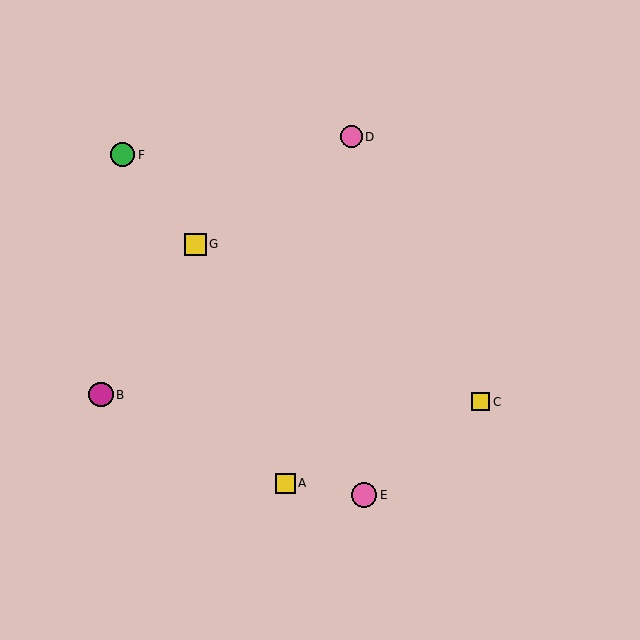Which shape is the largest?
The pink circle (labeled E) is the largest.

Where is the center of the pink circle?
The center of the pink circle is at (351, 137).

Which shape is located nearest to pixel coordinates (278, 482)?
The yellow square (labeled A) at (285, 483) is nearest to that location.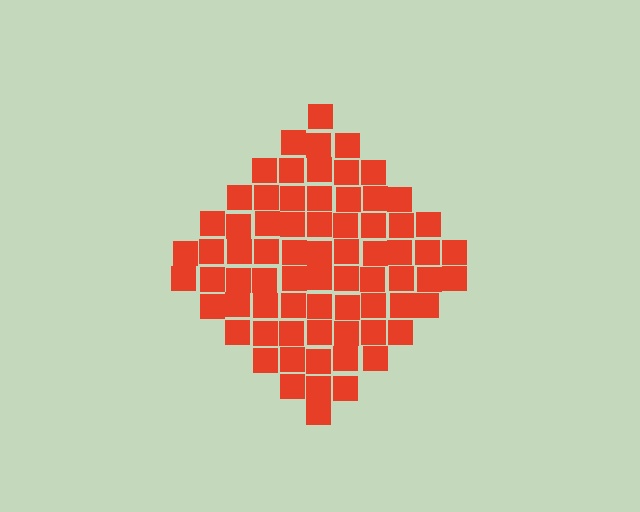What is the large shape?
The large shape is a diamond.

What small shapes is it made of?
It is made of small squares.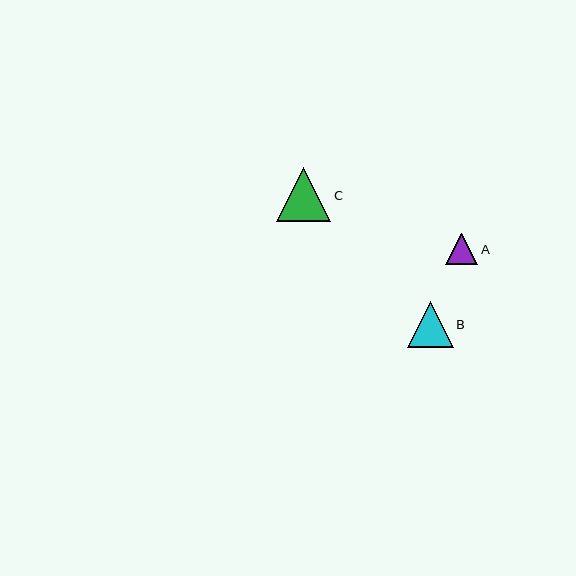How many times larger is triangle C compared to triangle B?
Triangle C is approximately 1.2 times the size of triangle B.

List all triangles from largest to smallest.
From largest to smallest: C, B, A.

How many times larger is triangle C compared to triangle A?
Triangle C is approximately 1.7 times the size of triangle A.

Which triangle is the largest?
Triangle C is the largest with a size of approximately 54 pixels.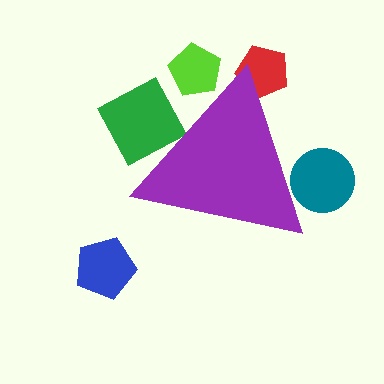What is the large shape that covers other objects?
A purple triangle.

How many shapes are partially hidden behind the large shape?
5 shapes are partially hidden.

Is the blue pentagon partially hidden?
No, the blue pentagon is fully visible.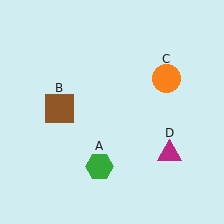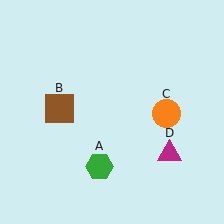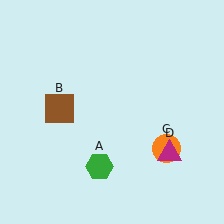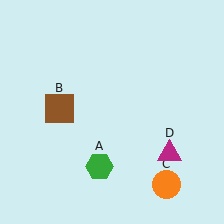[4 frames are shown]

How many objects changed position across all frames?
1 object changed position: orange circle (object C).